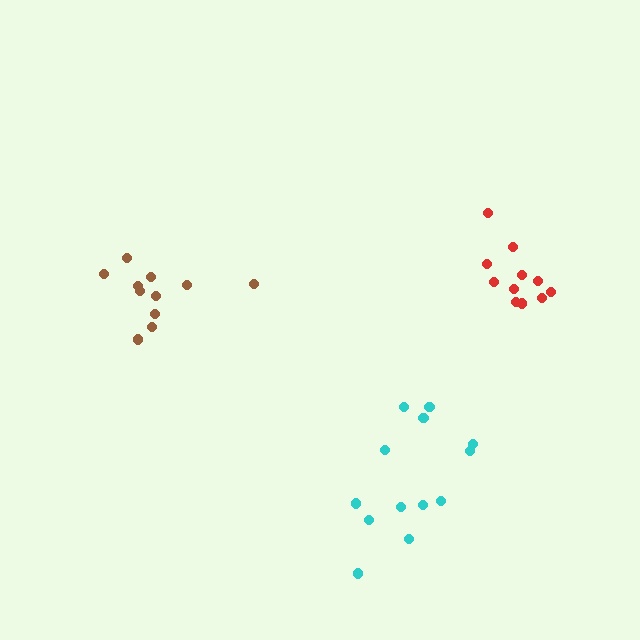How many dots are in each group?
Group 1: 11 dots, Group 2: 11 dots, Group 3: 13 dots (35 total).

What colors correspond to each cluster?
The clusters are colored: brown, red, cyan.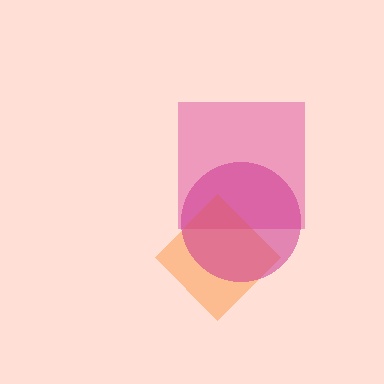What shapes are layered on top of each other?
The layered shapes are: a pink square, an orange diamond, a magenta circle.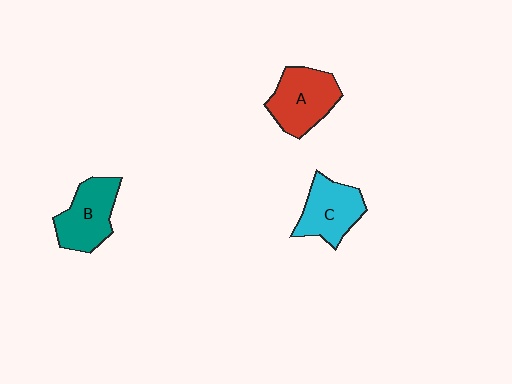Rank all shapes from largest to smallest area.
From largest to smallest: A (red), B (teal), C (cyan).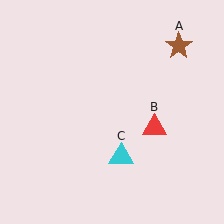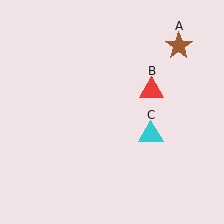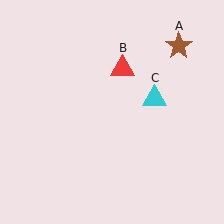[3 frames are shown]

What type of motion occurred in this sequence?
The red triangle (object B), cyan triangle (object C) rotated counterclockwise around the center of the scene.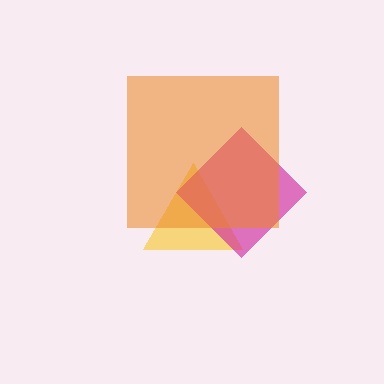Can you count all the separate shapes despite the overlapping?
Yes, there are 3 separate shapes.